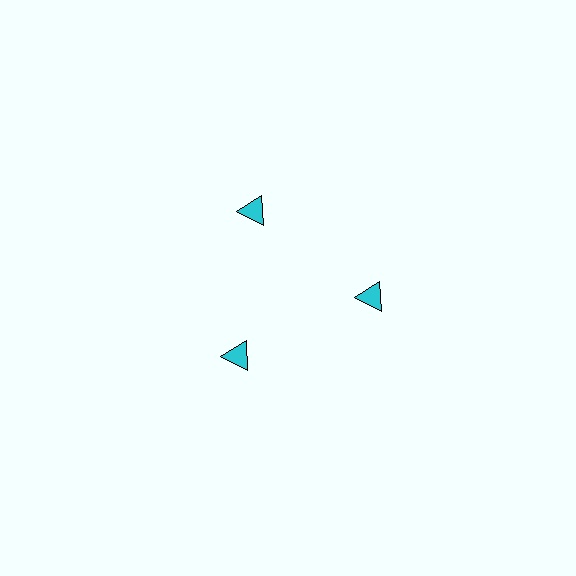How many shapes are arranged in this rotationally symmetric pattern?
There are 3 shapes, arranged in 3 groups of 1.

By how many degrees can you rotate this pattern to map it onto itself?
The pattern maps onto itself every 120 degrees of rotation.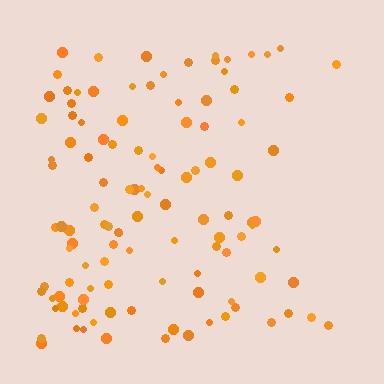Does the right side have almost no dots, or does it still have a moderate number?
Still a moderate number, just noticeably fewer than the left.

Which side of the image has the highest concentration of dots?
The left.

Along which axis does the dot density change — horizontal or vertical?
Horizontal.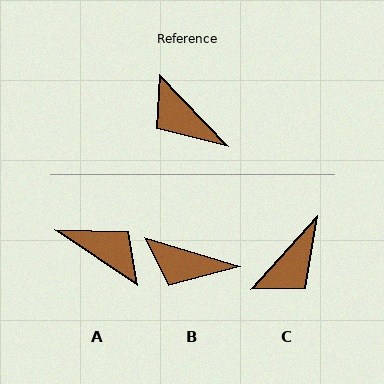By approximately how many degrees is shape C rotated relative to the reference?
Approximately 94 degrees counter-clockwise.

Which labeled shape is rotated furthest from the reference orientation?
A, about 168 degrees away.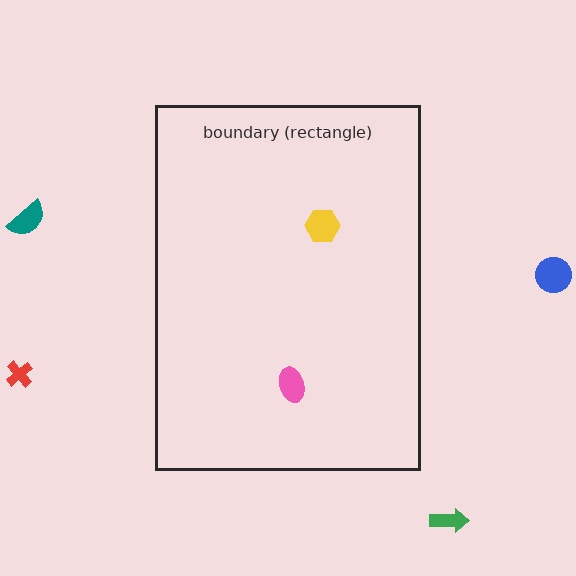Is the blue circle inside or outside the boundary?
Outside.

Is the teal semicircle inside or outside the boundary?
Outside.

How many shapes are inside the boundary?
2 inside, 4 outside.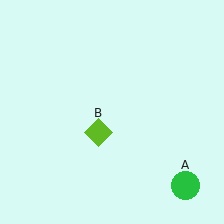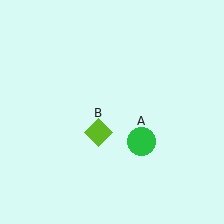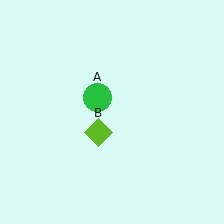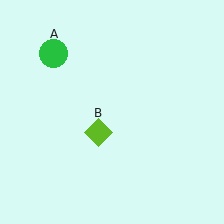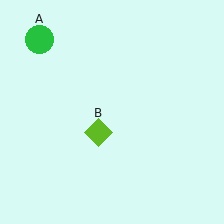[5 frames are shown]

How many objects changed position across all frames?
1 object changed position: green circle (object A).